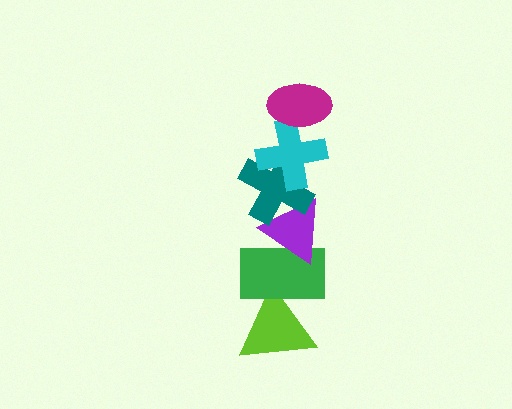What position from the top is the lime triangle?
The lime triangle is 6th from the top.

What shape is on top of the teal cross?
The cyan cross is on top of the teal cross.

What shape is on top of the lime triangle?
The green rectangle is on top of the lime triangle.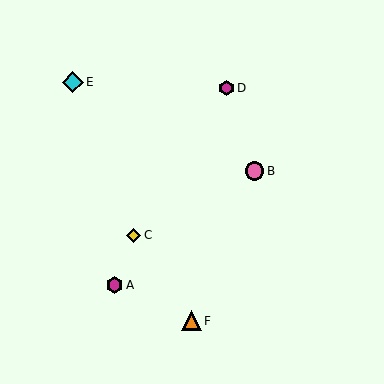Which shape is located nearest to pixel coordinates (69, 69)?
The cyan diamond (labeled E) at (73, 82) is nearest to that location.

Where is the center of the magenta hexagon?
The center of the magenta hexagon is at (115, 285).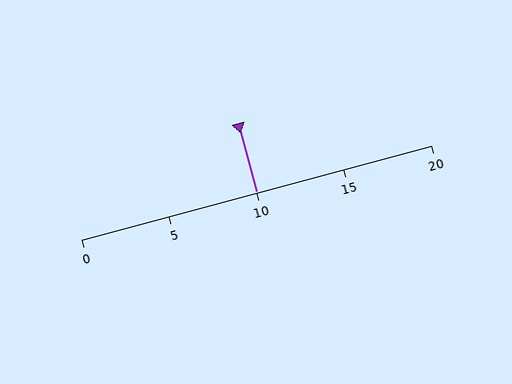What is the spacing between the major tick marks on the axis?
The major ticks are spaced 5 apart.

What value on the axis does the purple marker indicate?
The marker indicates approximately 10.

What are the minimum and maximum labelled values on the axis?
The axis runs from 0 to 20.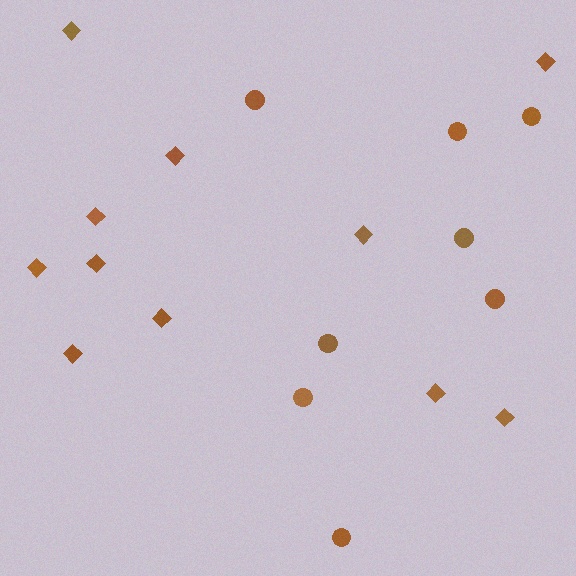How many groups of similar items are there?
There are 2 groups: one group of circles (8) and one group of diamonds (11).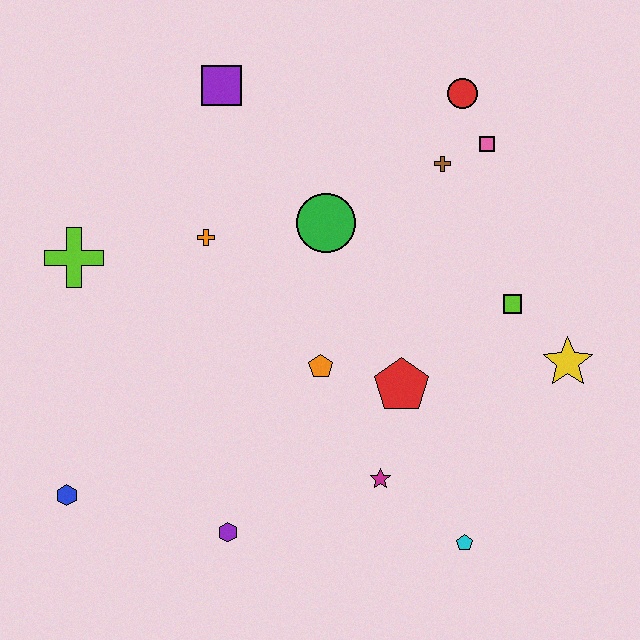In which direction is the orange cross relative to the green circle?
The orange cross is to the left of the green circle.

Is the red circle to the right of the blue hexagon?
Yes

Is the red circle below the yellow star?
No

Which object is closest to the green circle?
The orange cross is closest to the green circle.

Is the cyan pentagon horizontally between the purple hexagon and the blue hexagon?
No